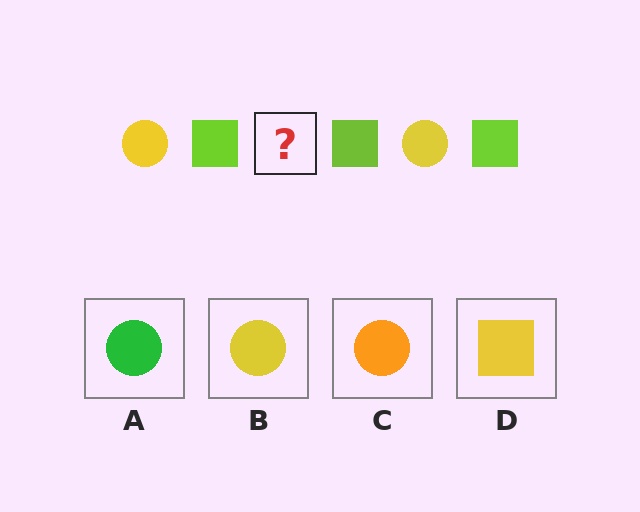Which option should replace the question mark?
Option B.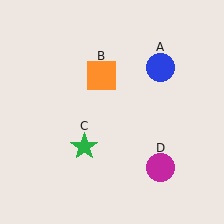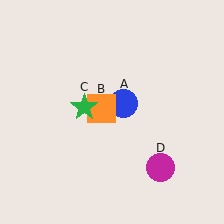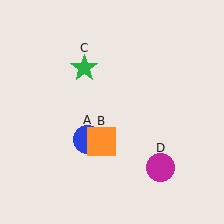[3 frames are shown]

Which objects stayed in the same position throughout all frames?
Magenta circle (object D) remained stationary.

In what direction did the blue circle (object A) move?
The blue circle (object A) moved down and to the left.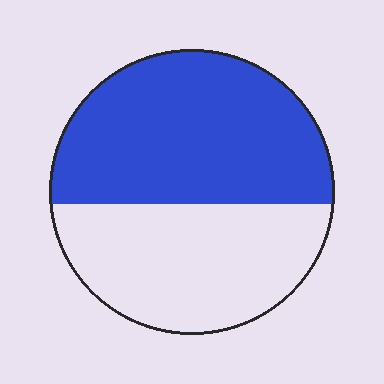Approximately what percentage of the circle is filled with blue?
Approximately 55%.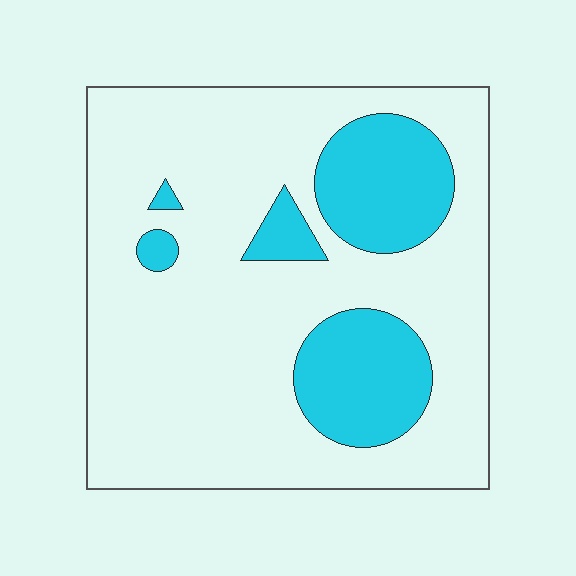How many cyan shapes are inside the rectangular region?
5.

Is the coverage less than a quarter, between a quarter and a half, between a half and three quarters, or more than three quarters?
Less than a quarter.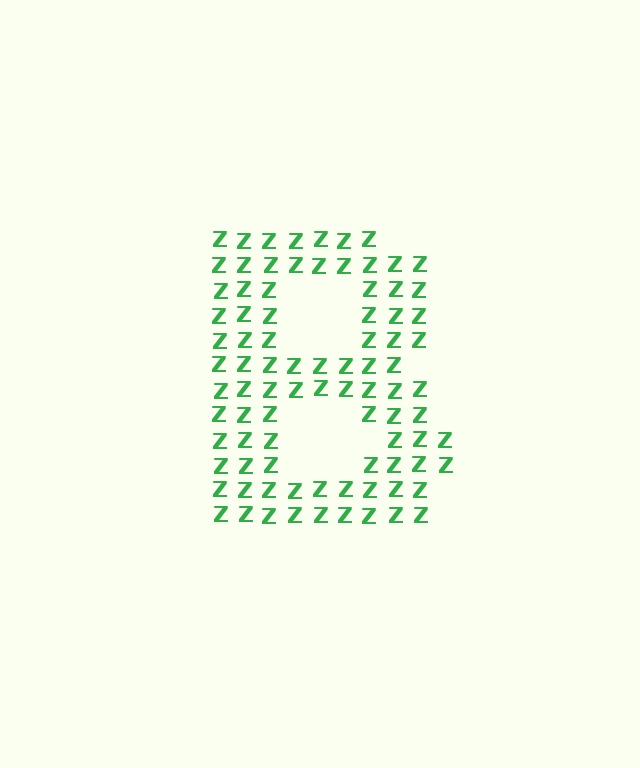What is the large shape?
The large shape is the letter B.